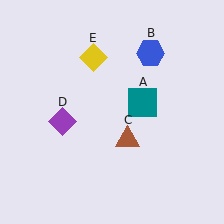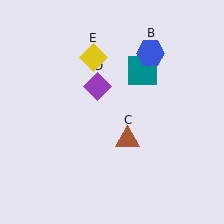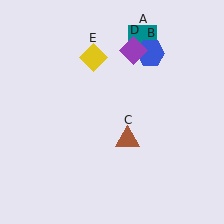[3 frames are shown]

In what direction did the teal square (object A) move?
The teal square (object A) moved up.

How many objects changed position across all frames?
2 objects changed position: teal square (object A), purple diamond (object D).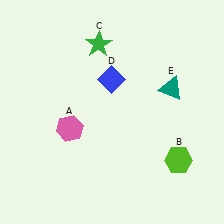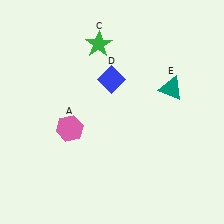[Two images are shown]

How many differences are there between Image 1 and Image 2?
There is 1 difference between the two images.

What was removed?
The lime hexagon (B) was removed in Image 2.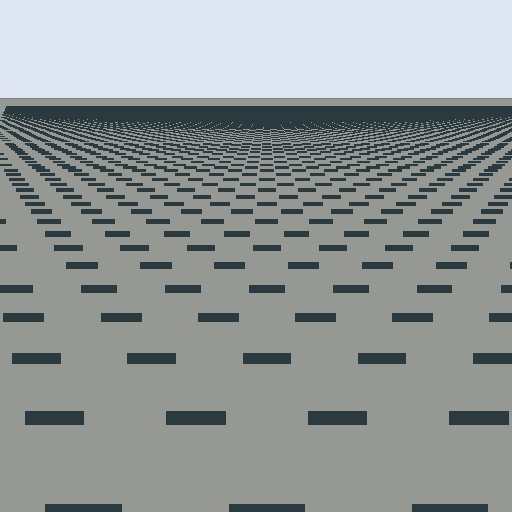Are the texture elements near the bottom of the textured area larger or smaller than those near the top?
Larger. Near the bottom, elements are closer to the viewer and appear at a bigger on-screen size.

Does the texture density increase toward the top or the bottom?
Density increases toward the top.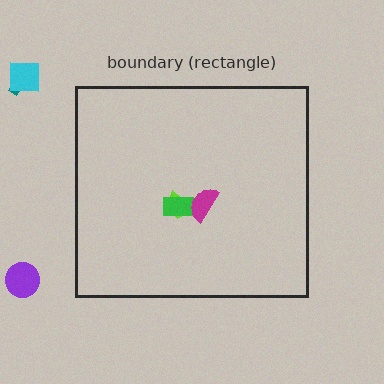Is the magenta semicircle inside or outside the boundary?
Inside.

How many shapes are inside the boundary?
3 inside, 3 outside.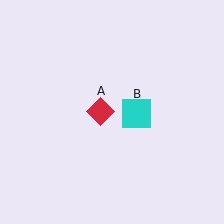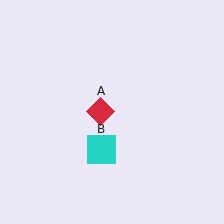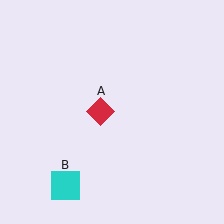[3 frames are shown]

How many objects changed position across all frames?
1 object changed position: cyan square (object B).